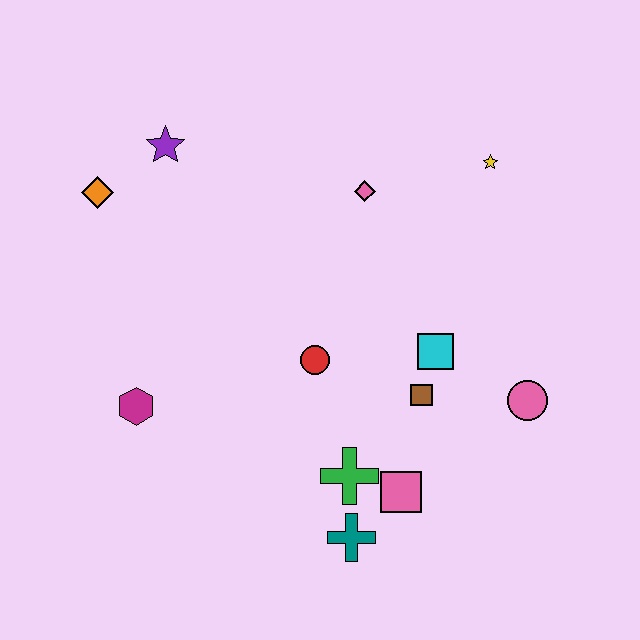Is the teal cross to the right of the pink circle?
No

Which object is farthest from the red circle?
The orange diamond is farthest from the red circle.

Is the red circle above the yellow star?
No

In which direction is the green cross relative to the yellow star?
The green cross is below the yellow star.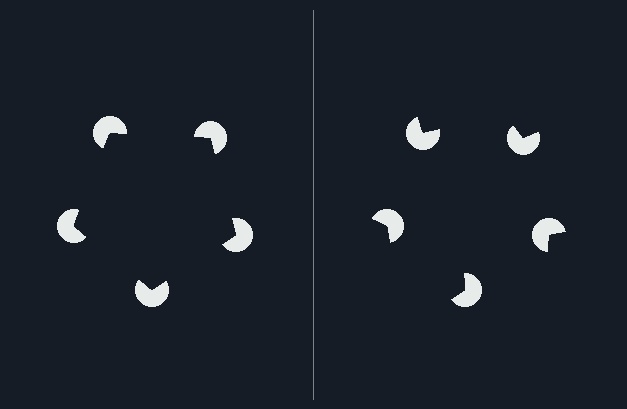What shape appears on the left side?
An illusory pentagon.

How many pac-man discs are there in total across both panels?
10 — 5 on each side.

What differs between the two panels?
The pac-man discs are positioned identically on both sides; only the wedge orientations differ. On the left they align to a pentagon; on the right they are misaligned.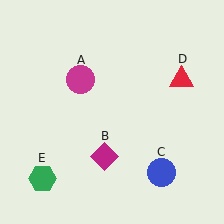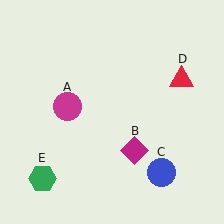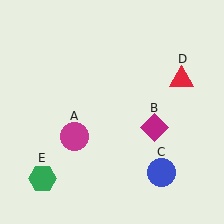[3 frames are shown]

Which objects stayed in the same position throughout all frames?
Blue circle (object C) and red triangle (object D) and green hexagon (object E) remained stationary.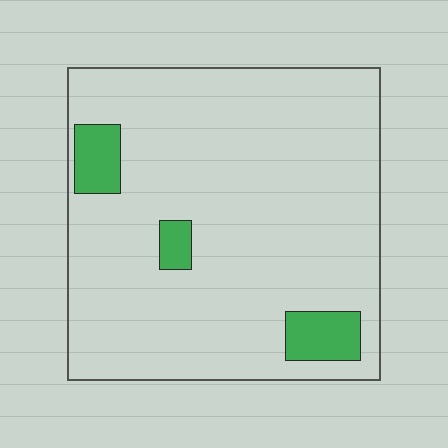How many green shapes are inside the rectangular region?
3.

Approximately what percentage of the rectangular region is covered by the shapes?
Approximately 10%.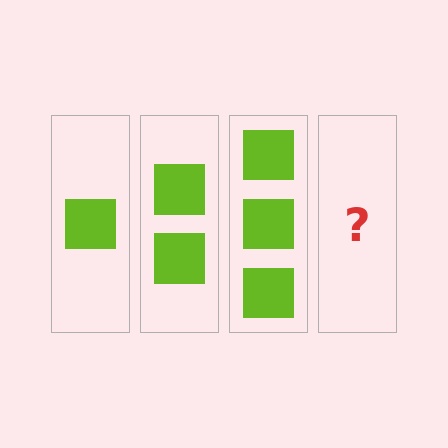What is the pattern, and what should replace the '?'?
The pattern is that each step adds one more square. The '?' should be 4 squares.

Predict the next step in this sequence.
The next step is 4 squares.